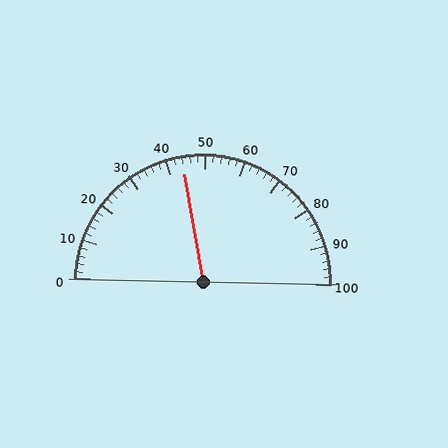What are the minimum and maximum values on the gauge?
The gauge ranges from 0 to 100.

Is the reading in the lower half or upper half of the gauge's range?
The reading is in the lower half of the range (0 to 100).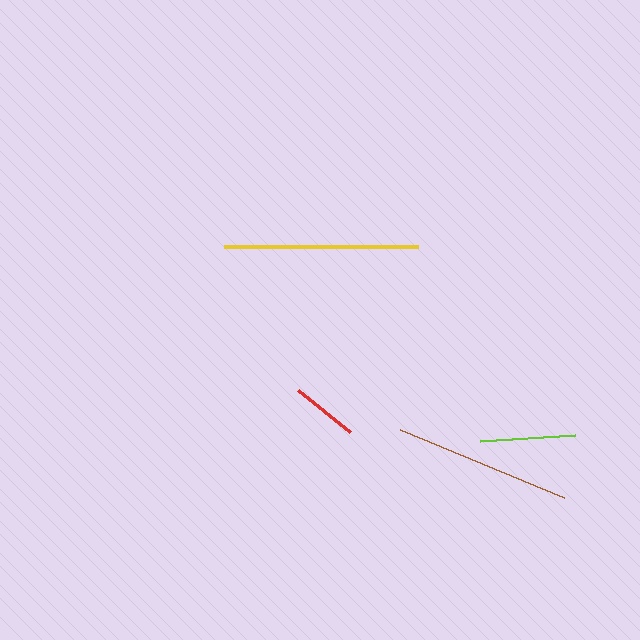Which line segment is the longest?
The yellow line is the longest at approximately 193 pixels.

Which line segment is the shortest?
The red line is the shortest at approximately 67 pixels.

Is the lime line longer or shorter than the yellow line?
The yellow line is longer than the lime line.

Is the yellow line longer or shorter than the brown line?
The yellow line is longer than the brown line.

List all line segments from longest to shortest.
From longest to shortest: yellow, brown, lime, red.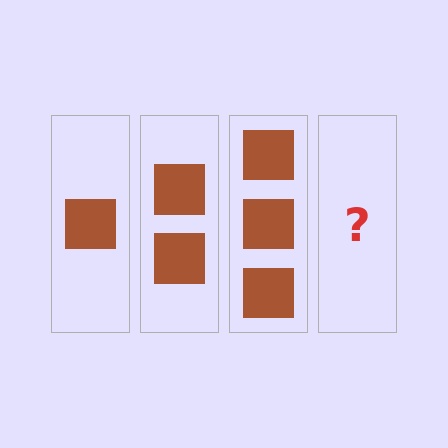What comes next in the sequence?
The next element should be 4 squares.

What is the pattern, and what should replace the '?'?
The pattern is that each step adds one more square. The '?' should be 4 squares.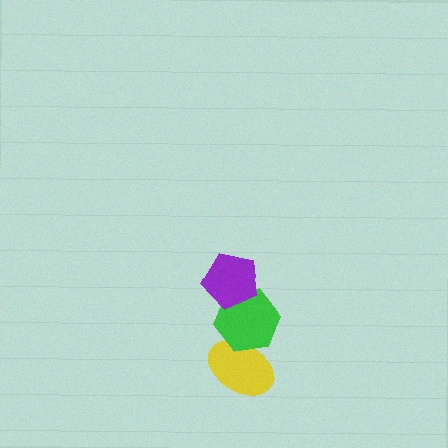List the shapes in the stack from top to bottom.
From top to bottom: the purple pentagon, the green hexagon, the yellow ellipse.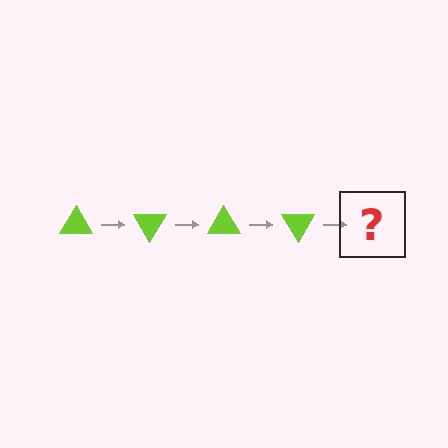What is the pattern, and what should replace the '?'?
The pattern is that the triangle rotates 60 degrees each step. The '?' should be a lime triangle rotated 240 degrees.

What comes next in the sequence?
The next element should be a lime triangle rotated 240 degrees.